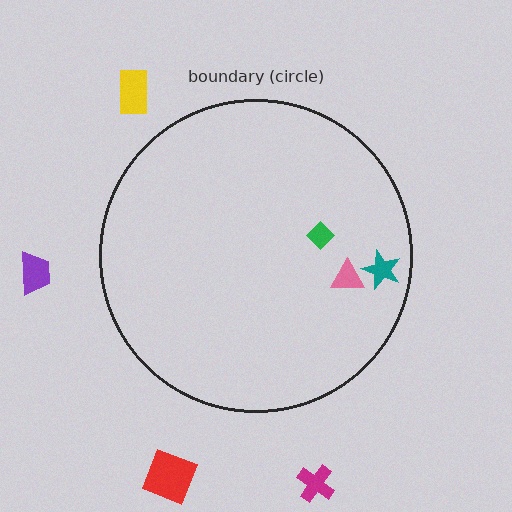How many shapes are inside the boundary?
3 inside, 4 outside.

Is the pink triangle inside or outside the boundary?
Inside.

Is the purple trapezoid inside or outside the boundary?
Outside.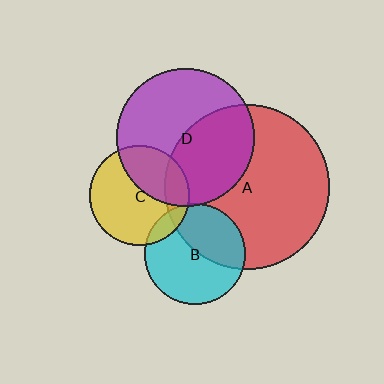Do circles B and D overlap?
Yes.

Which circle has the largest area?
Circle A (red).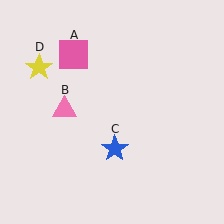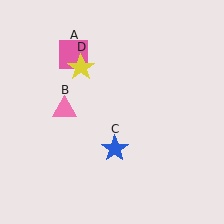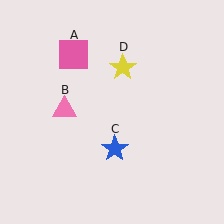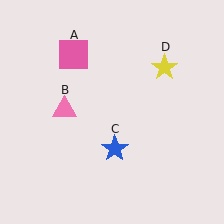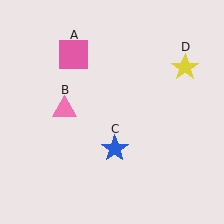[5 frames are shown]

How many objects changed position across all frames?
1 object changed position: yellow star (object D).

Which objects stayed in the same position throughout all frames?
Pink square (object A) and pink triangle (object B) and blue star (object C) remained stationary.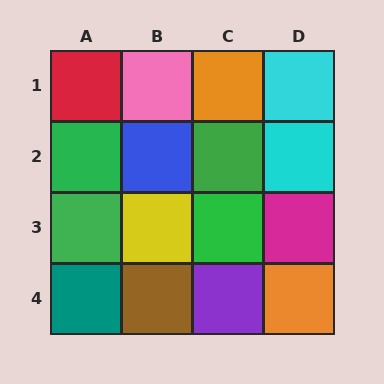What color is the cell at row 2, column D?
Cyan.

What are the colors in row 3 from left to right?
Green, yellow, green, magenta.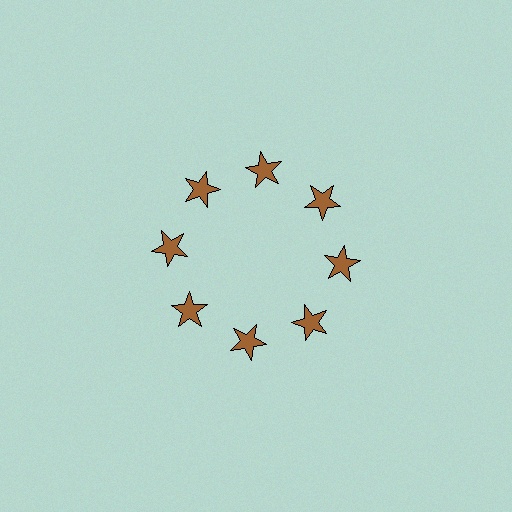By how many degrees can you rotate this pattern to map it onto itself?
The pattern maps onto itself every 45 degrees of rotation.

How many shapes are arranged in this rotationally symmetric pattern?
There are 8 shapes, arranged in 8 groups of 1.